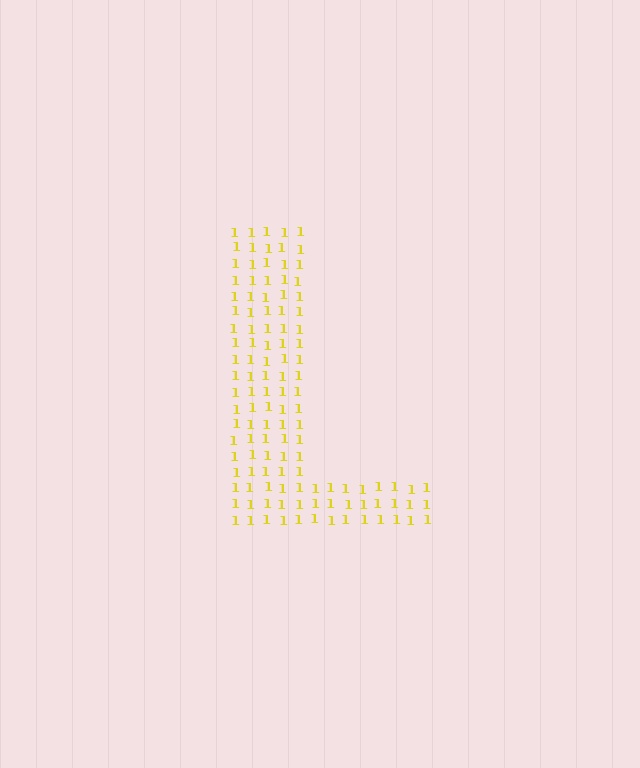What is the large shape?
The large shape is the letter L.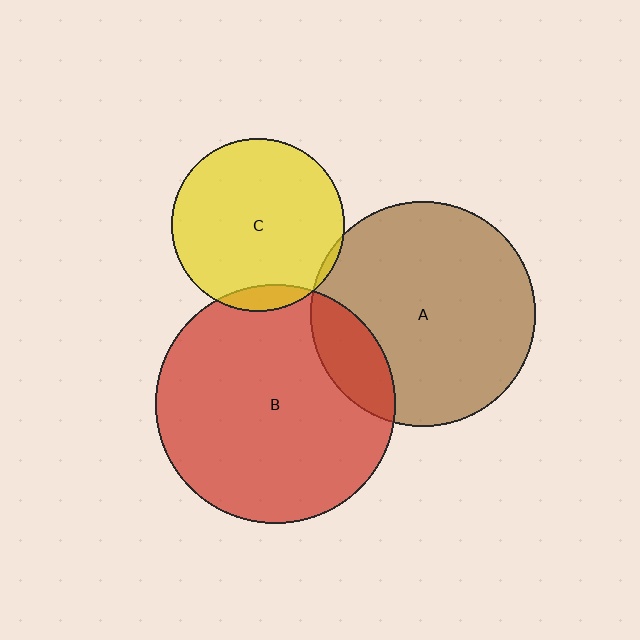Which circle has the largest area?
Circle B (red).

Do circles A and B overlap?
Yes.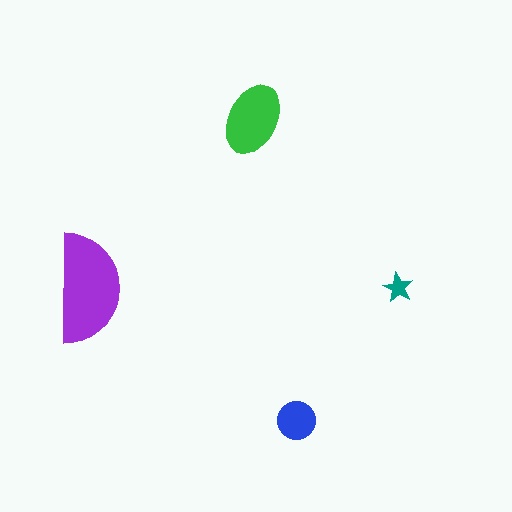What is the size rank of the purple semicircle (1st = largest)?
1st.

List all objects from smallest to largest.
The teal star, the blue circle, the green ellipse, the purple semicircle.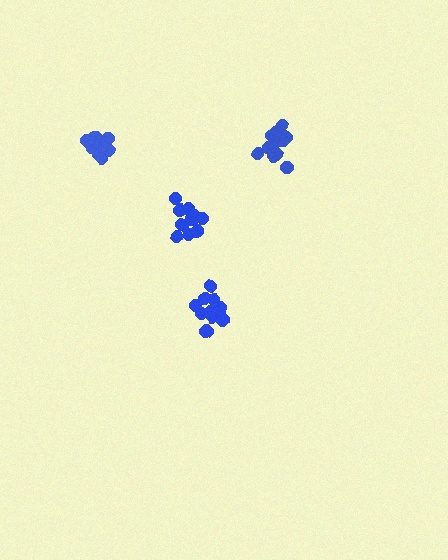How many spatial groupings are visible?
There are 4 spatial groupings.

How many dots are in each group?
Group 1: 15 dots, Group 2: 11 dots, Group 3: 13 dots, Group 4: 12 dots (51 total).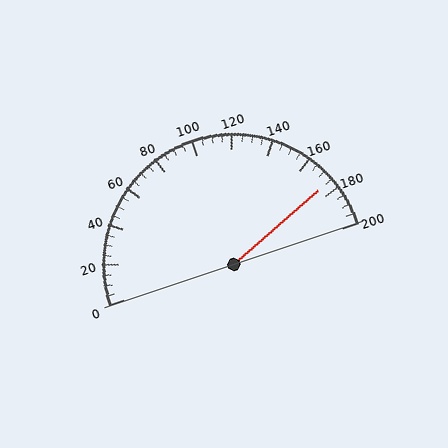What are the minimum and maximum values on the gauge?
The gauge ranges from 0 to 200.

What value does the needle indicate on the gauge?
The needle indicates approximately 175.